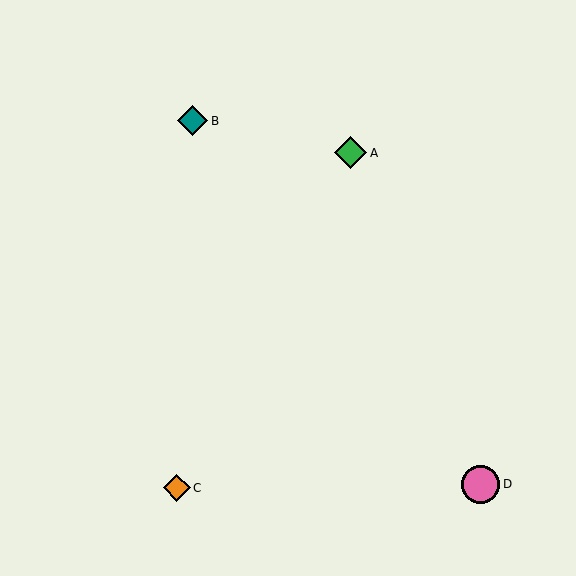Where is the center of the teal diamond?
The center of the teal diamond is at (193, 121).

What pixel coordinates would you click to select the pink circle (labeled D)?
Click at (481, 484) to select the pink circle D.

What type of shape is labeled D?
Shape D is a pink circle.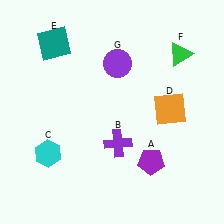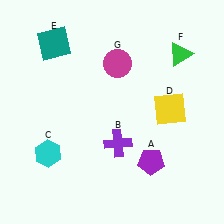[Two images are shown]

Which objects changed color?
D changed from orange to yellow. G changed from purple to magenta.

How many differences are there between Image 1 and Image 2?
There are 2 differences between the two images.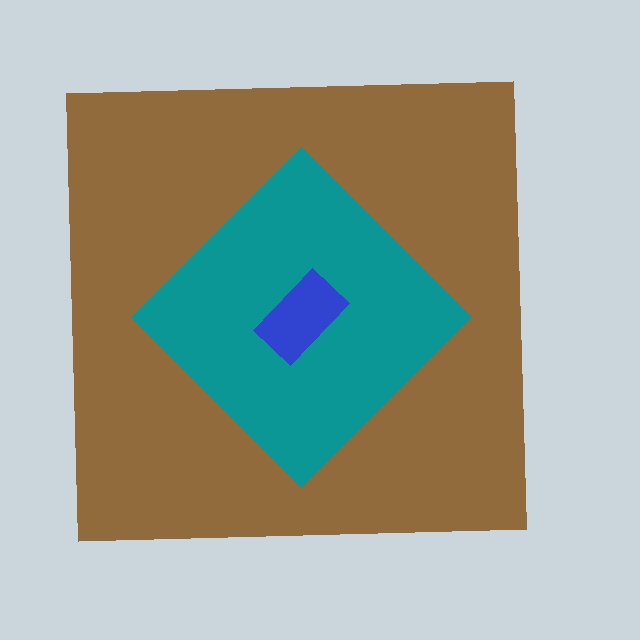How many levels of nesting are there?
3.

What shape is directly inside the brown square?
The teal diamond.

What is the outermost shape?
The brown square.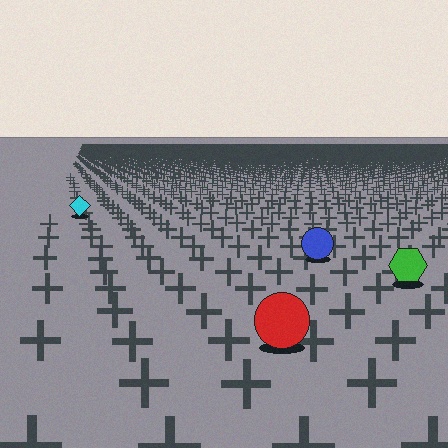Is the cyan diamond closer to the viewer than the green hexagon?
No. The green hexagon is closer — you can tell from the texture gradient: the ground texture is coarser near it.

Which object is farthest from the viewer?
The cyan diamond is farthest from the viewer. It appears smaller and the ground texture around it is denser.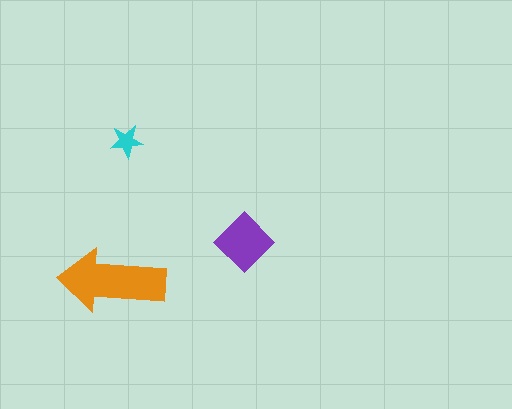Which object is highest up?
The cyan star is topmost.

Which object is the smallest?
The cyan star.